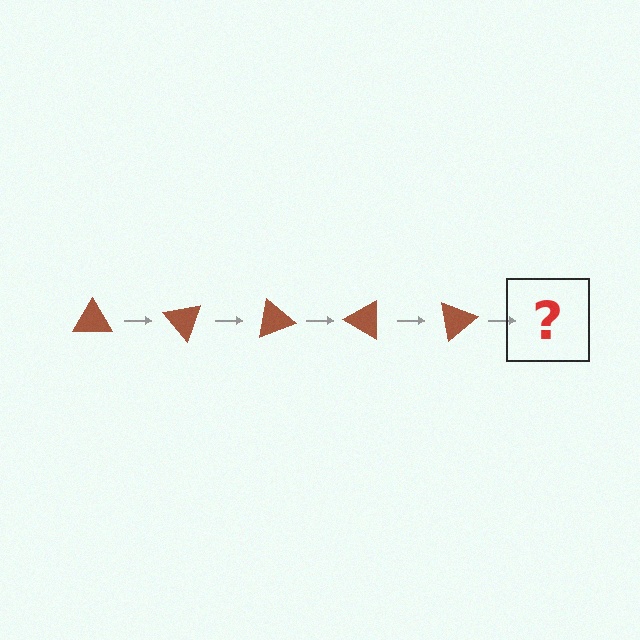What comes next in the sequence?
The next element should be a brown triangle rotated 250 degrees.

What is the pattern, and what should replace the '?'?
The pattern is that the triangle rotates 50 degrees each step. The '?' should be a brown triangle rotated 250 degrees.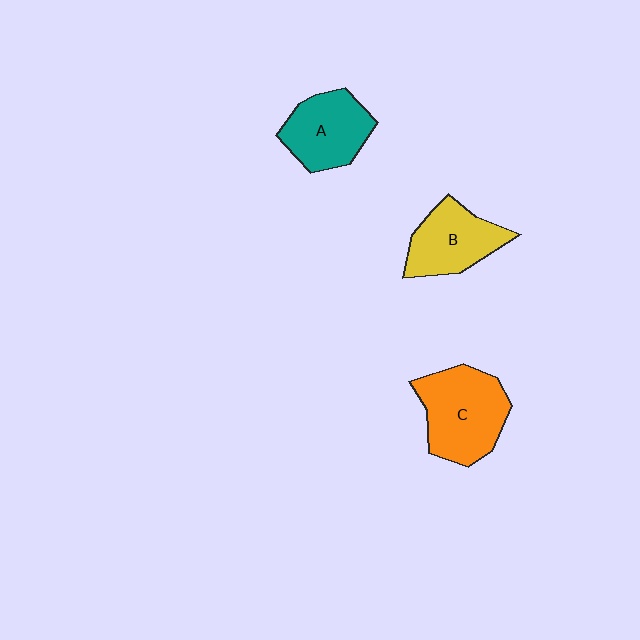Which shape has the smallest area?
Shape B (yellow).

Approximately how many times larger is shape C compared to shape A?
Approximately 1.3 times.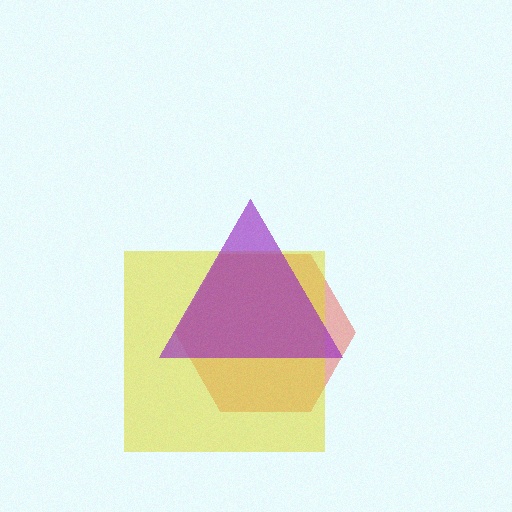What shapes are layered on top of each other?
The layered shapes are: a red hexagon, a yellow square, a purple triangle.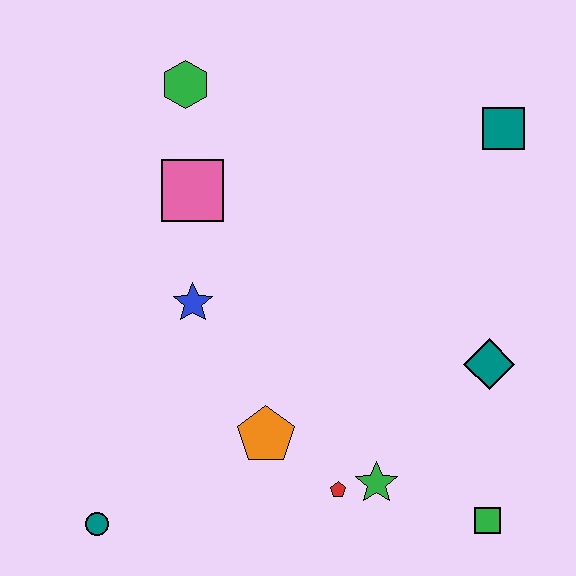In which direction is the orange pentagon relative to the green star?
The orange pentagon is to the left of the green star.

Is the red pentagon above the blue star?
No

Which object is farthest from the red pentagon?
The green hexagon is farthest from the red pentagon.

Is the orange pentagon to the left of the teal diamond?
Yes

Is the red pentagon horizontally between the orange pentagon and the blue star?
No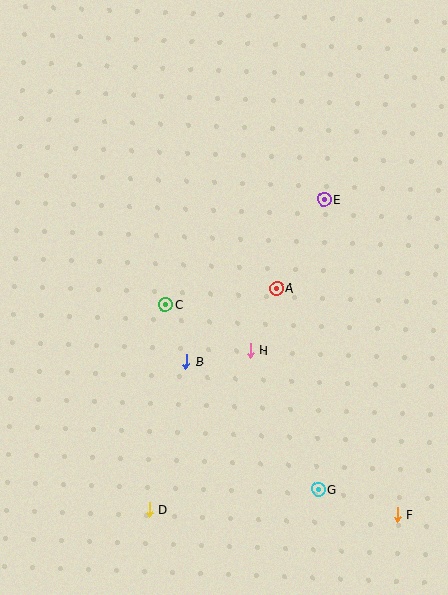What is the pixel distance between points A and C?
The distance between A and C is 113 pixels.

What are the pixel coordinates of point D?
Point D is at (149, 510).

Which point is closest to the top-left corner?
Point C is closest to the top-left corner.